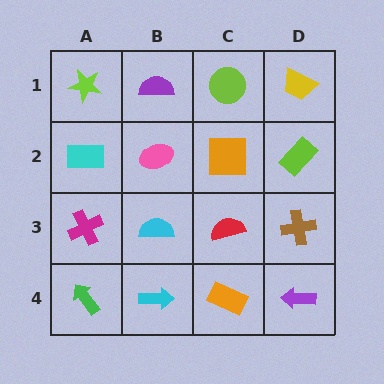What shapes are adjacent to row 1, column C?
An orange square (row 2, column C), a purple semicircle (row 1, column B), a yellow trapezoid (row 1, column D).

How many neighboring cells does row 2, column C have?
4.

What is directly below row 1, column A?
A cyan rectangle.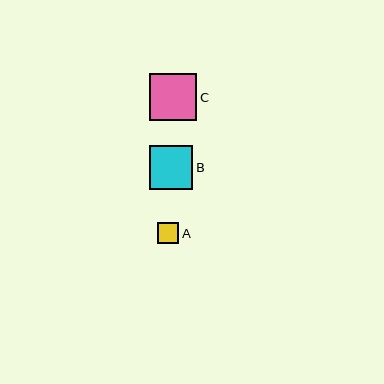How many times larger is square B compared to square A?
Square B is approximately 2.0 times the size of square A.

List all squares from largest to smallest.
From largest to smallest: C, B, A.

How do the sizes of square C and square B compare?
Square C and square B are approximately the same size.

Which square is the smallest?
Square A is the smallest with a size of approximately 21 pixels.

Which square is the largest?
Square C is the largest with a size of approximately 47 pixels.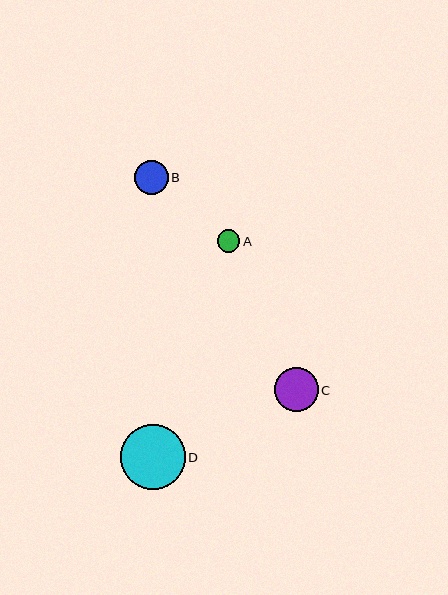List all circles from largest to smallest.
From largest to smallest: D, C, B, A.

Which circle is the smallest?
Circle A is the smallest with a size of approximately 22 pixels.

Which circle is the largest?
Circle D is the largest with a size of approximately 65 pixels.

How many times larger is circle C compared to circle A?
Circle C is approximately 2.0 times the size of circle A.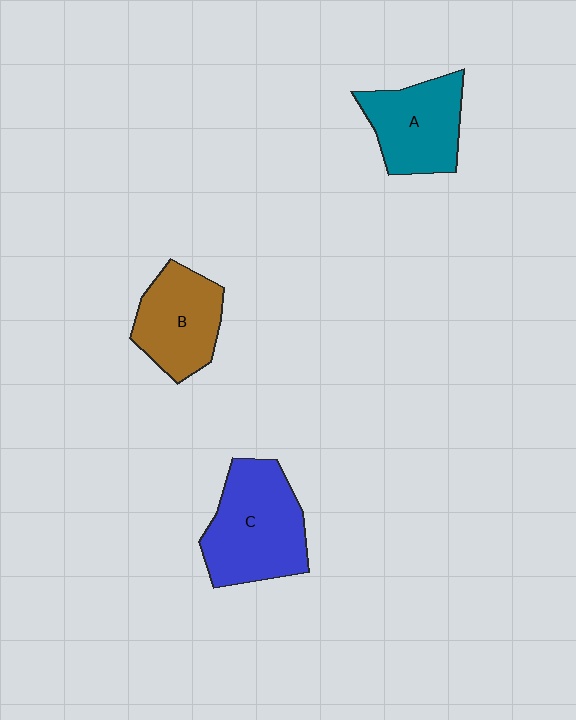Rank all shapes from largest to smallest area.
From largest to smallest: C (blue), A (teal), B (brown).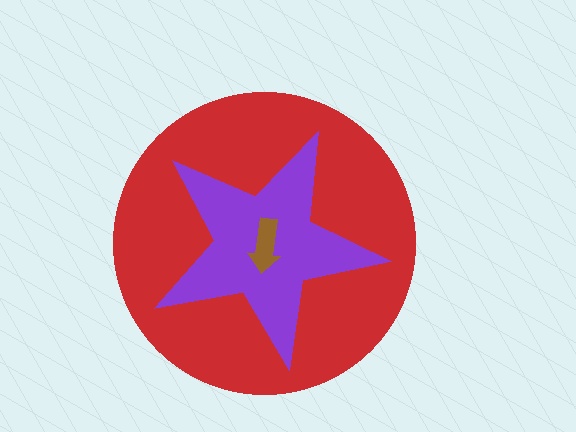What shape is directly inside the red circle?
The purple star.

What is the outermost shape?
The red circle.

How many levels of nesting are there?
3.